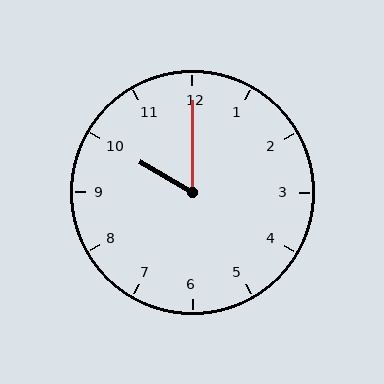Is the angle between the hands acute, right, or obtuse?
It is acute.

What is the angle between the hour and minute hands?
Approximately 60 degrees.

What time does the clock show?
10:00.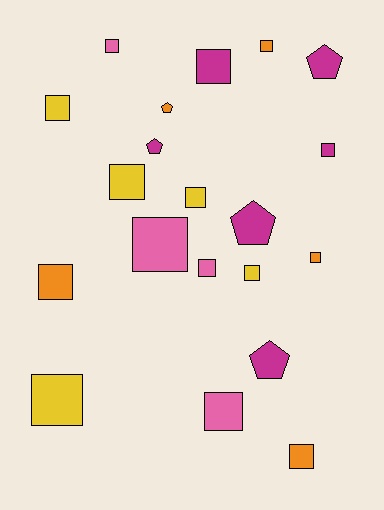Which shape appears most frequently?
Square, with 15 objects.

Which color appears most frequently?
Magenta, with 6 objects.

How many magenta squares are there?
There are 2 magenta squares.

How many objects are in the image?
There are 20 objects.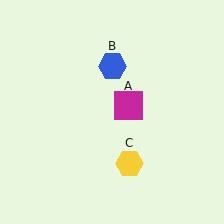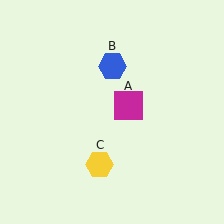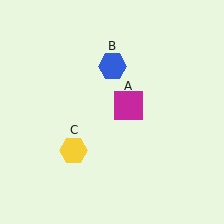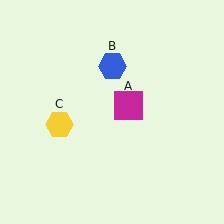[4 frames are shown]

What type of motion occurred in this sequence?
The yellow hexagon (object C) rotated clockwise around the center of the scene.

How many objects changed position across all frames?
1 object changed position: yellow hexagon (object C).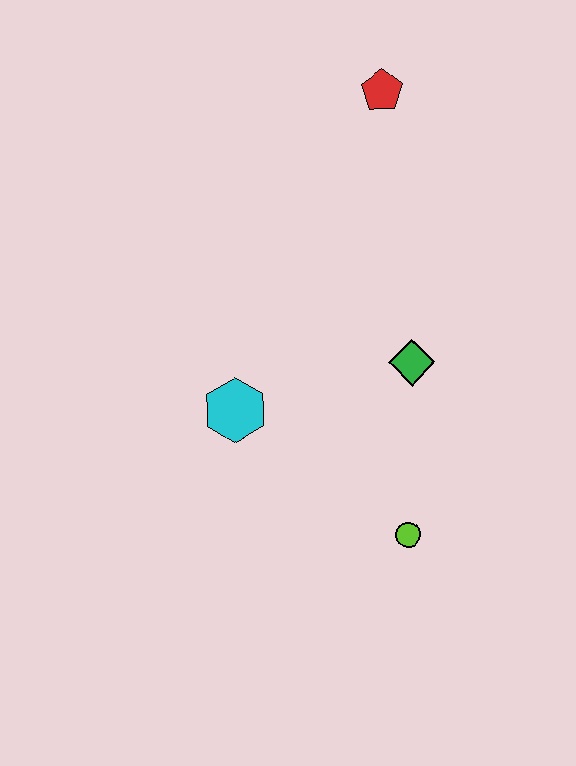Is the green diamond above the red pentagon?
No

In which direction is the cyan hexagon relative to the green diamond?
The cyan hexagon is to the left of the green diamond.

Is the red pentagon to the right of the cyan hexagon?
Yes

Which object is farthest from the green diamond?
The red pentagon is farthest from the green diamond.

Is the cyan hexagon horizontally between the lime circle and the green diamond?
No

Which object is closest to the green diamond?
The lime circle is closest to the green diamond.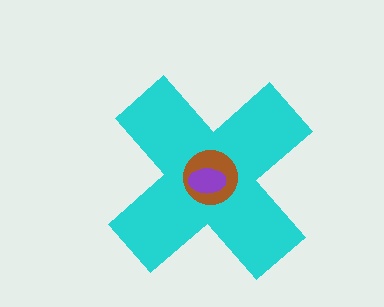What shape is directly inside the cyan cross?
The brown circle.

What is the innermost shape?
The purple ellipse.